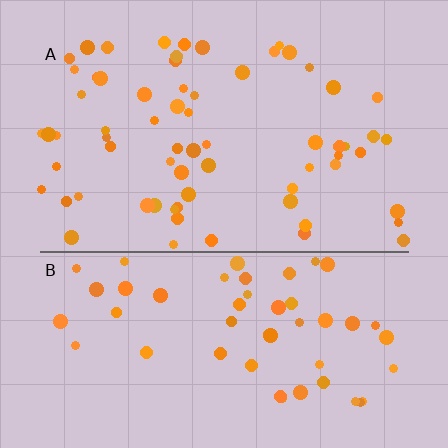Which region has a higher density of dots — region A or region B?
A (the top).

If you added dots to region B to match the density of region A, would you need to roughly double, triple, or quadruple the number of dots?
Approximately double.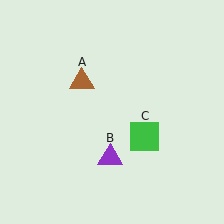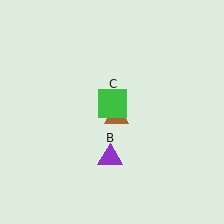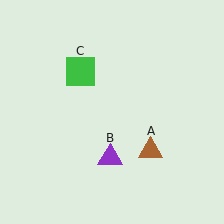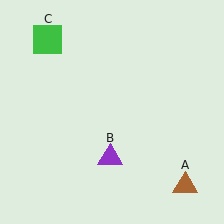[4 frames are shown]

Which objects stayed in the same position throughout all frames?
Purple triangle (object B) remained stationary.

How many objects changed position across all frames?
2 objects changed position: brown triangle (object A), green square (object C).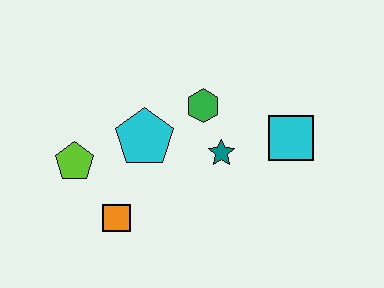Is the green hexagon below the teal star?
No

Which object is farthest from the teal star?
The lime pentagon is farthest from the teal star.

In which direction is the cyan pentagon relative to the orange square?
The cyan pentagon is above the orange square.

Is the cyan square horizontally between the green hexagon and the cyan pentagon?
No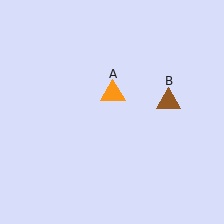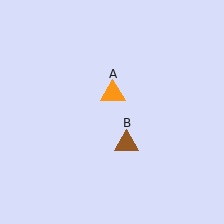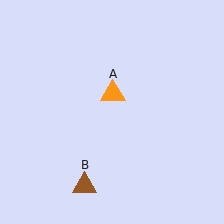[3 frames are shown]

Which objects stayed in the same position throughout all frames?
Orange triangle (object A) remained stationary.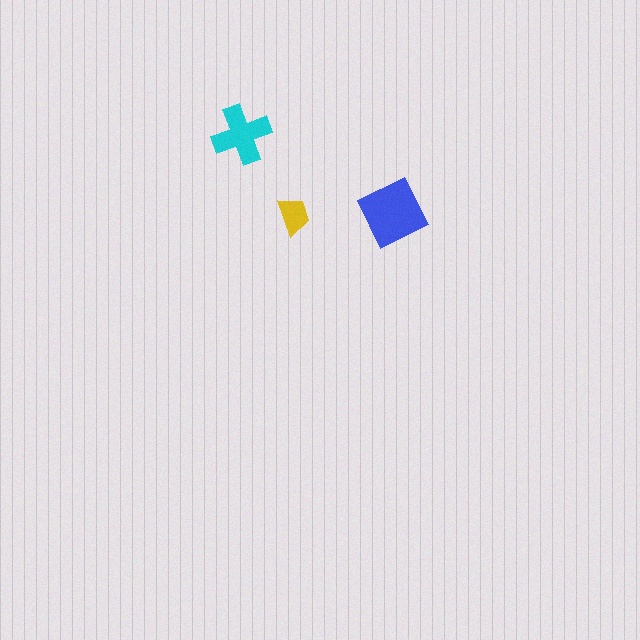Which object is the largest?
The blue square.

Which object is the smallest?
The yellow trapezoid.